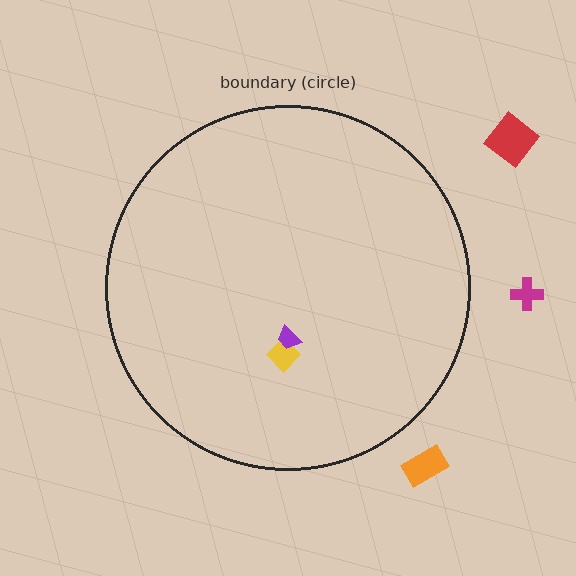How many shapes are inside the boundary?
2 inside, 3 outside.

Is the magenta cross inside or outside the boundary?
Outside.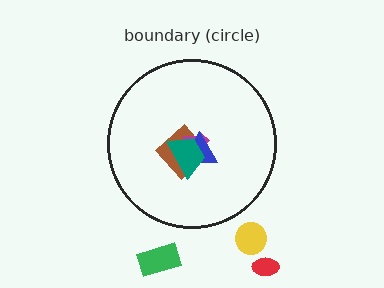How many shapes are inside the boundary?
4 inside, 3 outside.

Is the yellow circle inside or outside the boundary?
Outside.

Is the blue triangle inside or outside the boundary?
Inside.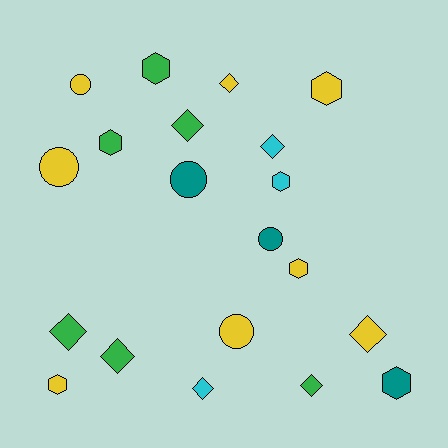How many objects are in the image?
There are 20 objects.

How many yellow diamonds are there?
There are 2 yellow diamonds.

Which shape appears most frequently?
Diamond, with 8 objects.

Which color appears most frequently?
Yellow, with 8 objects.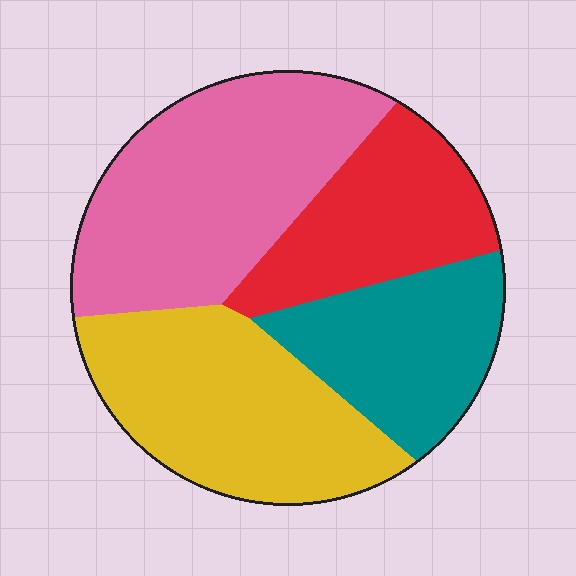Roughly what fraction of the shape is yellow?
Yellow covers 28% of the shape.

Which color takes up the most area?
Pink, at roughly 35%.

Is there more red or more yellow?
Yellow.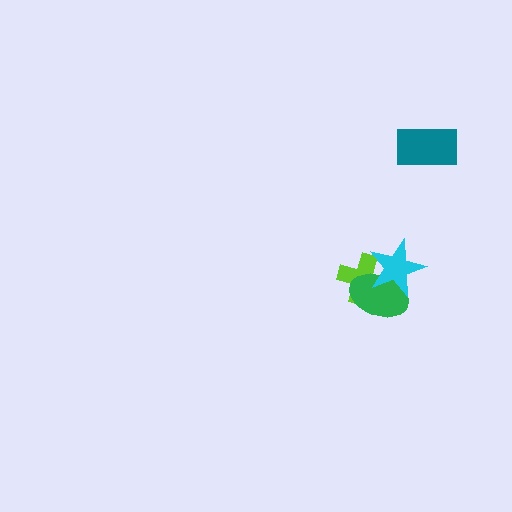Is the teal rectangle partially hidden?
No, no other shape covers it.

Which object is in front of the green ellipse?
The cyan star is in front of the green ellipse.